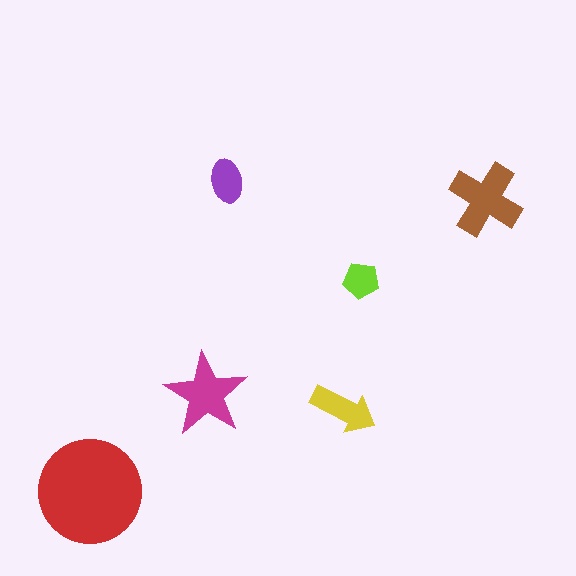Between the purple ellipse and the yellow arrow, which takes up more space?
The yellow arrow.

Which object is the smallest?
The lime pentagon.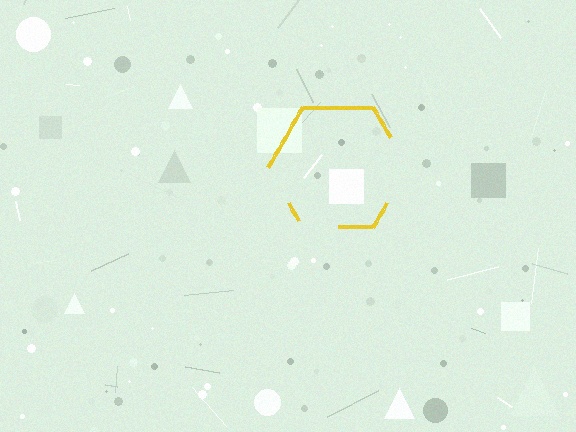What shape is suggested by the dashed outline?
The dashed outline suggests a hexagon.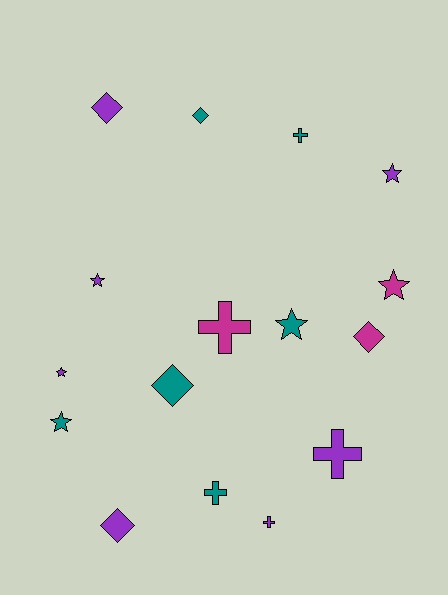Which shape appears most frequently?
Star, with 6 objects.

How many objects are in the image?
There are 16 objects.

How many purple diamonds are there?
There are 2 purple diamonds.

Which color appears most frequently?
Purple, with 7 objects.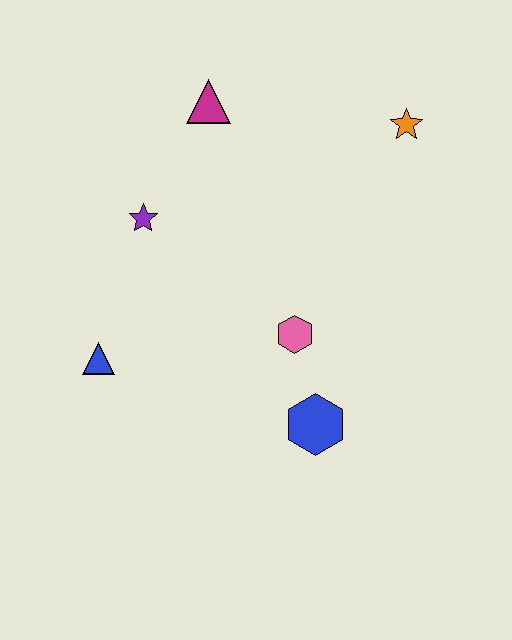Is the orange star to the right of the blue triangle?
Yes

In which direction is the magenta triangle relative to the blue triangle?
The magenta triangle is above the blue triangle.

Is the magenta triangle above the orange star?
Yes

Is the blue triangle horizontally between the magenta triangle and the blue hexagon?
No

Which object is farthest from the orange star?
The blue triangle is farthest from the orange star.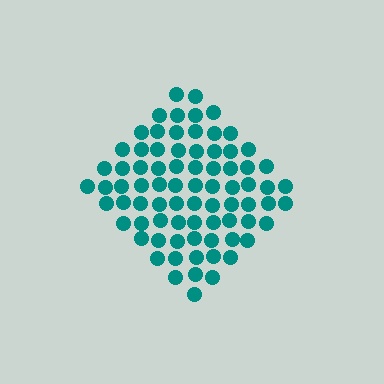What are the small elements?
The small elements are circles.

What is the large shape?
The large shape is a diamond.